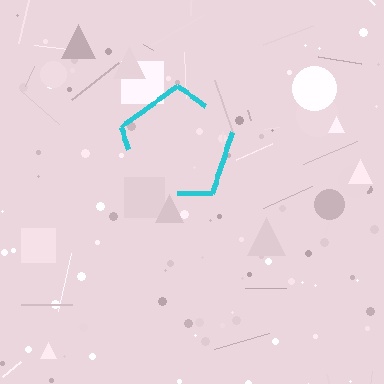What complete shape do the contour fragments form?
The contour fragments form a pentagon.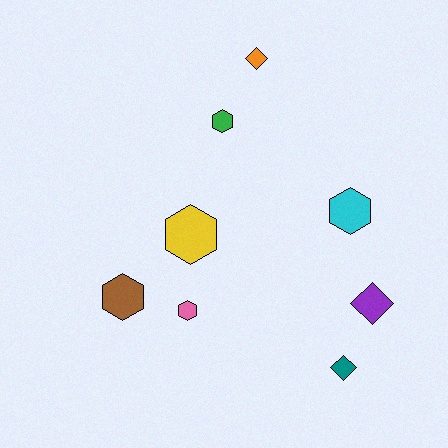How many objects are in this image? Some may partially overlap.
There are 8 objects.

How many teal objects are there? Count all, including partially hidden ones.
There is 1 teal object.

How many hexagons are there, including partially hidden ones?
There are 5 hexagons.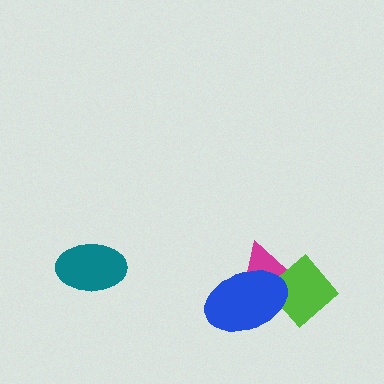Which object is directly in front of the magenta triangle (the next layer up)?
The lime diamond is directly in front of the magenta triangle.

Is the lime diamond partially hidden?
Yes, it is partially covered by another shape.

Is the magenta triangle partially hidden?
Yes, it is partially covered by another shape.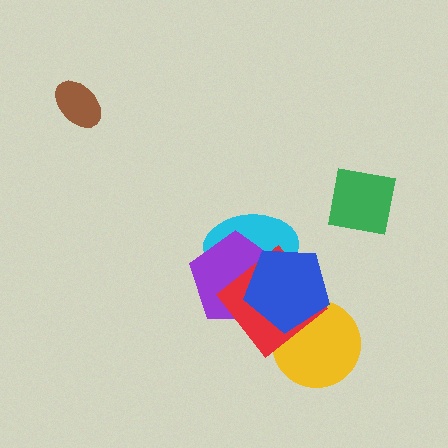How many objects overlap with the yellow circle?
2 objects overlap with the yellow circle.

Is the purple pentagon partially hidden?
Yes, it is partially covered by another shape.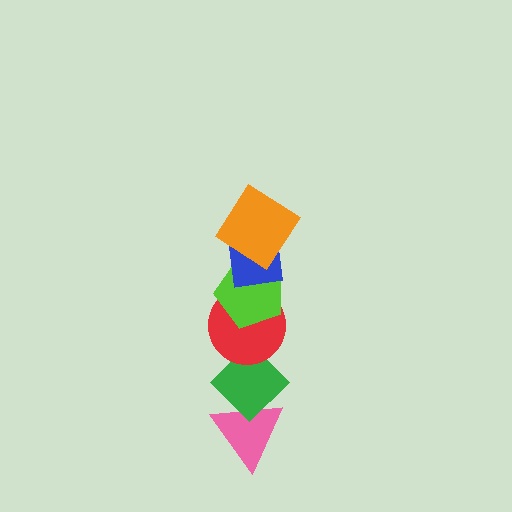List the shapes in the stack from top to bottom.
From top to bottom: the orange diamond, the blue square, the lime pentagon, the red circle, the green diamond, the pink triangle.